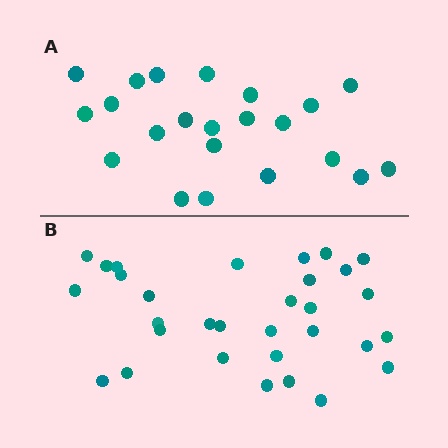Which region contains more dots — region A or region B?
Region B (the bottom region) has more dots.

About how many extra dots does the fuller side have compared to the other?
Region B has roughly 8 or so more dots than region A.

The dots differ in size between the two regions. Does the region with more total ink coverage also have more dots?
No. Region A has more total ink coverage because its dots are larger, but region B actually contains more individual dots. Total area can be misleading — the number of items is what matters here.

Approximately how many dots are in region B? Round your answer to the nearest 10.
About 30 dots. (The exact count is 31, which rounds to 30.)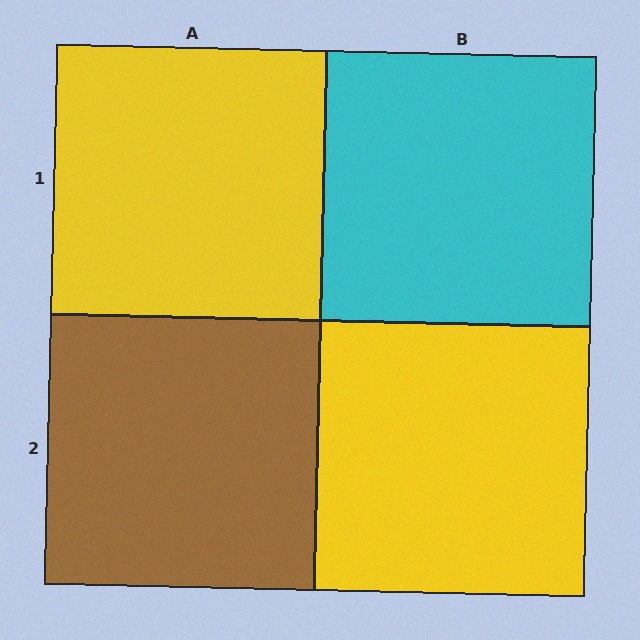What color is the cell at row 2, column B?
Yellow.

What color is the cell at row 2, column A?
Brown.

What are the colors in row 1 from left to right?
Yellow, cyan.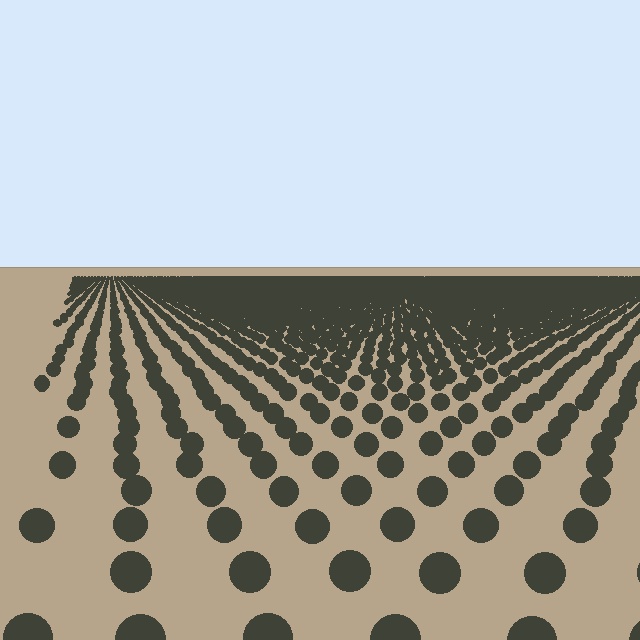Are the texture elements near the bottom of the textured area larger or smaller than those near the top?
Larger. Near the bottom, elements are closer to the viewer and appear at a bigger on-screen size.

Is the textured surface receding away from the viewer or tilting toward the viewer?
The surface is receding away from the viewer. Texture elements get smaller and denser toward the top.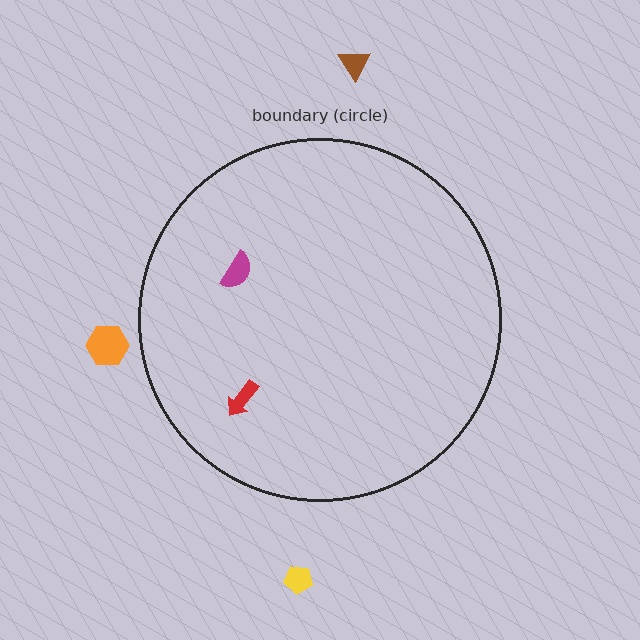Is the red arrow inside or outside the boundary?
Inside.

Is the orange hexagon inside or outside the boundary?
Outside.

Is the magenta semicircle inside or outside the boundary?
Inside.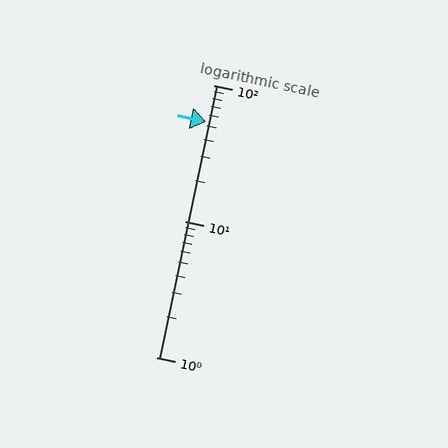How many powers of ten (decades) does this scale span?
The scale spans 2 decades, from 1 to 100.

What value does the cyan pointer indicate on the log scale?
The pointer indicates approximately 54.